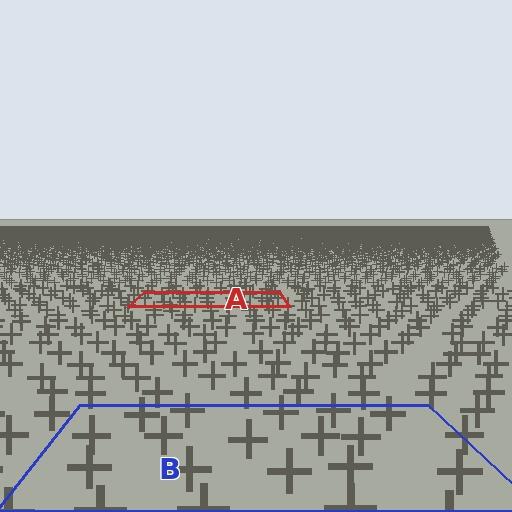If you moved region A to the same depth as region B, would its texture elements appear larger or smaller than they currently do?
They would appear larger. At a closer depth, the same texture elements are projected at a bigger on-screen size.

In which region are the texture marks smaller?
The texture marks are smaller in region A, because it is farther away.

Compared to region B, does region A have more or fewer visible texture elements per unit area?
Region A has more texture elements per unit area — they are packed more densely because it is farther away.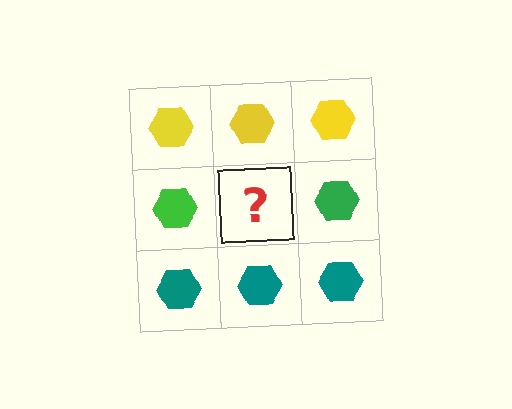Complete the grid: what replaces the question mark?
The question mark should be replaced with a green hexagon.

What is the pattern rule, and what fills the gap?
The rule is that each row has a consistent color. The gap should be filled with a green hexagon.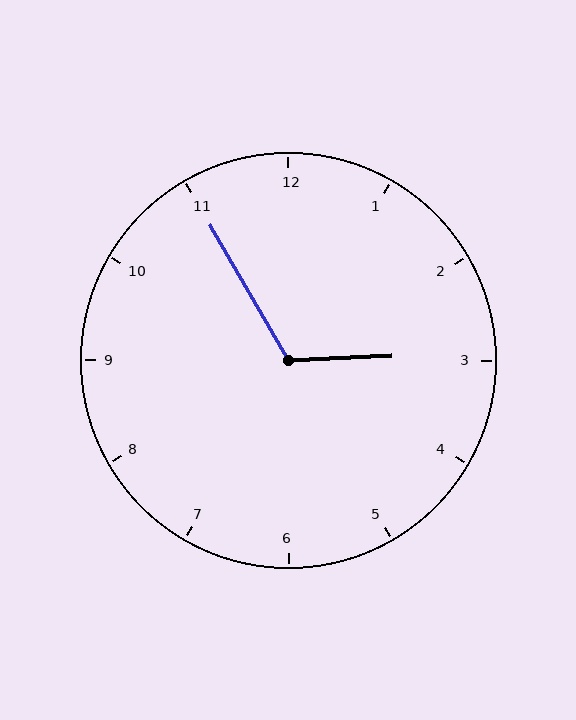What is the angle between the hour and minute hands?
Approximately 118 degrees.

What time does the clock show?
2:55.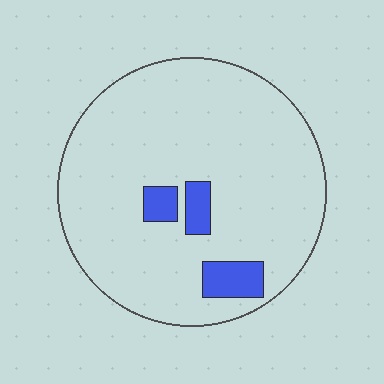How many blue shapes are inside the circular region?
3.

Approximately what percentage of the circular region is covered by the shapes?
Approximately 10%.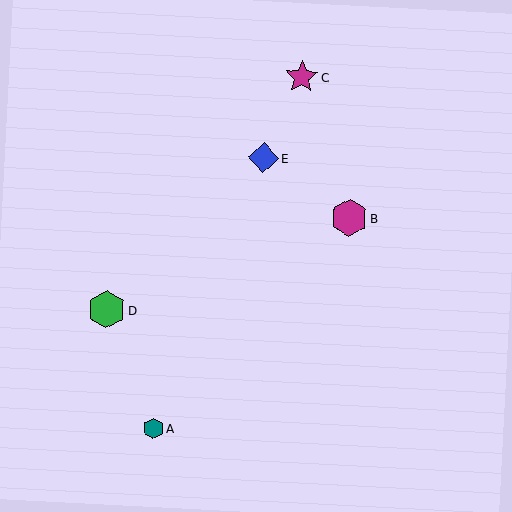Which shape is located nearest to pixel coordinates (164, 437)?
The teal hexagon (labeled A) at (153, 428) is nearest to that location.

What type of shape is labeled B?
Shape B is a magenta hexagon.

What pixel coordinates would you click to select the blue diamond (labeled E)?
Click at (264, 158) to select the blue diamond E.